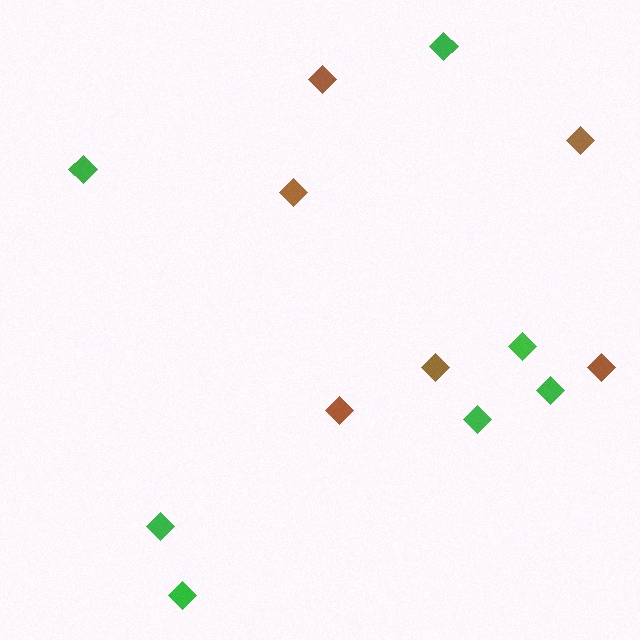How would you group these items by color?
There are 2 groups: one group of brown diamonds (6) and one group of green diamonds (7).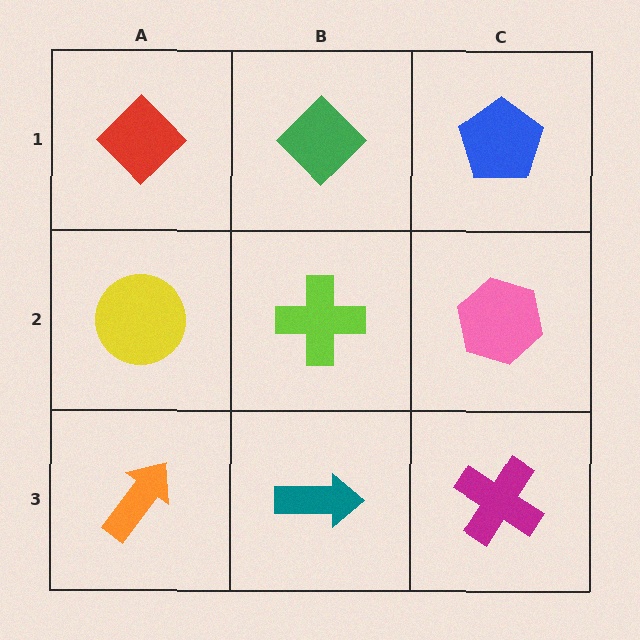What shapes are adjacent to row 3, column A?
A yellow circle (row 2, column A), a teal arrow (row 3, column B).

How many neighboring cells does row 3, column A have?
2.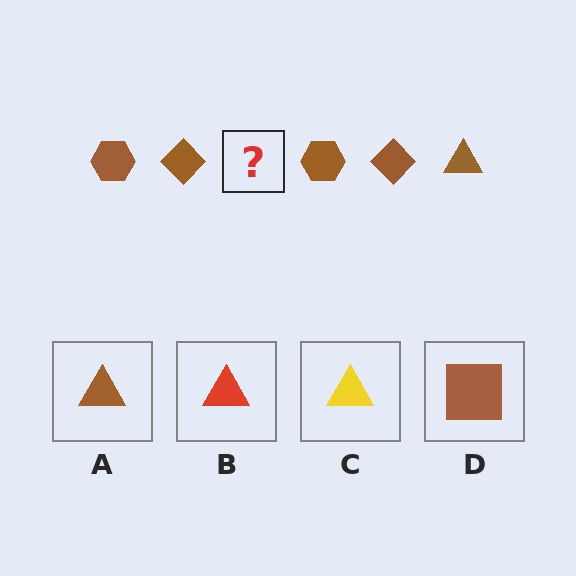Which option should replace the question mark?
Option A.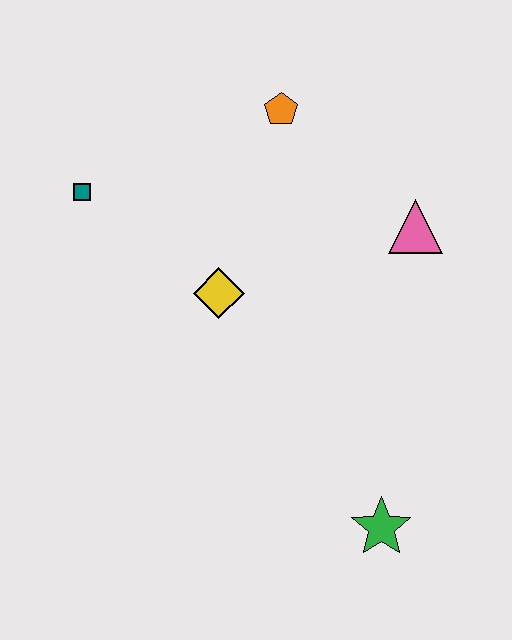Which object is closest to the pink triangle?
The orange pentagon is closest to the pink triangle.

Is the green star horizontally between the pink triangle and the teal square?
Yes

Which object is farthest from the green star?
The teal square is farthest from the green star.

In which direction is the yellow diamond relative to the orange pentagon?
The yellow diamond is below the orange pentagon.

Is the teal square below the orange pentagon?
Yes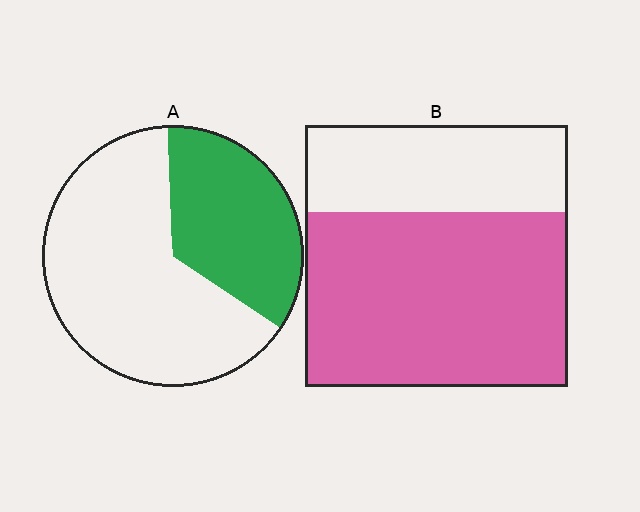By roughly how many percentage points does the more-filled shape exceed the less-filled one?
By roughly 30 percentage points (B over A).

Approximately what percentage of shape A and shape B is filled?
A is approximately 35% and B is approximately 65%.